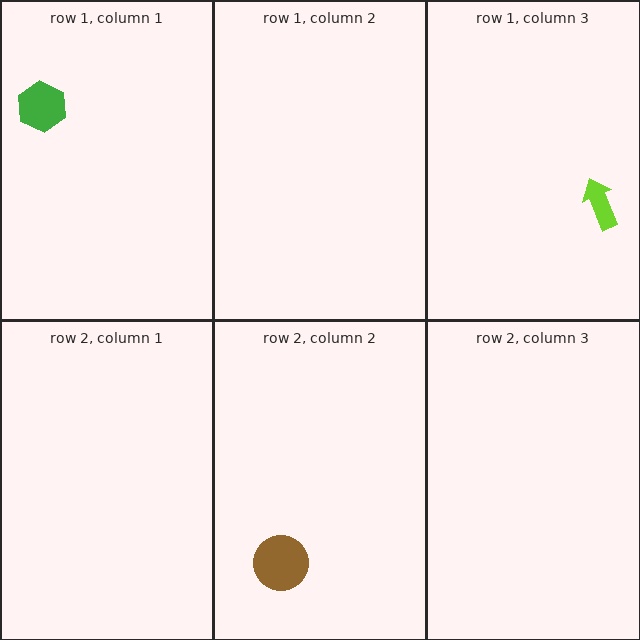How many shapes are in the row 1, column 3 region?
1.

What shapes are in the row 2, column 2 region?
The brown circle.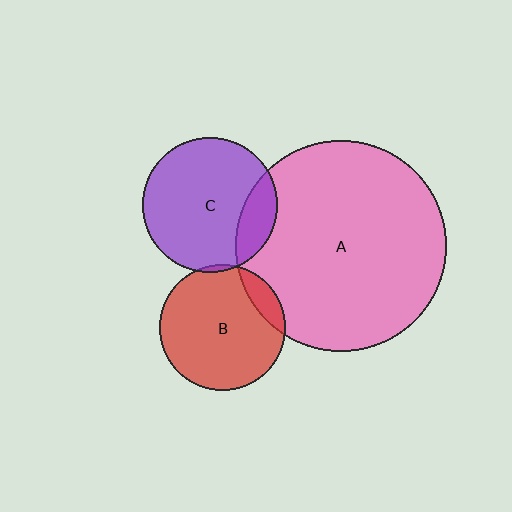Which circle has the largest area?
Circle A (pink).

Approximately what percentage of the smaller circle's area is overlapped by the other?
Approximately 5%.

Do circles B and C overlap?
Yes.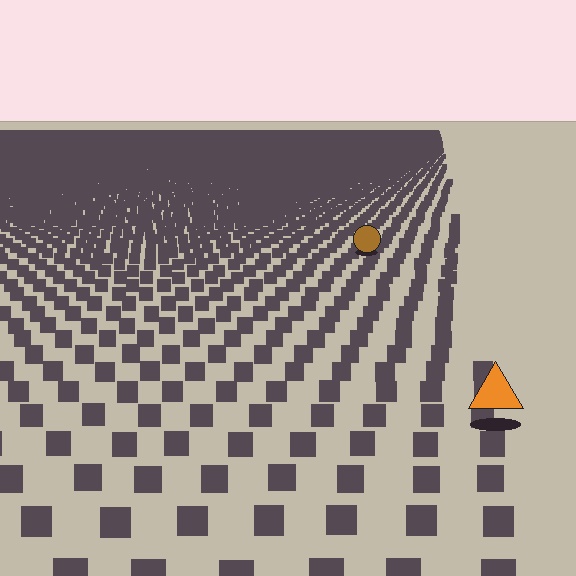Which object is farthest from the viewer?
The brown circle is farthest from the viewer. It appears smaller and the ground texture around it is denser.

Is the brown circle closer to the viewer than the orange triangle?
No. The orange triangle is closer — you can tell from the texture gradient: the ground texture is coarser near it.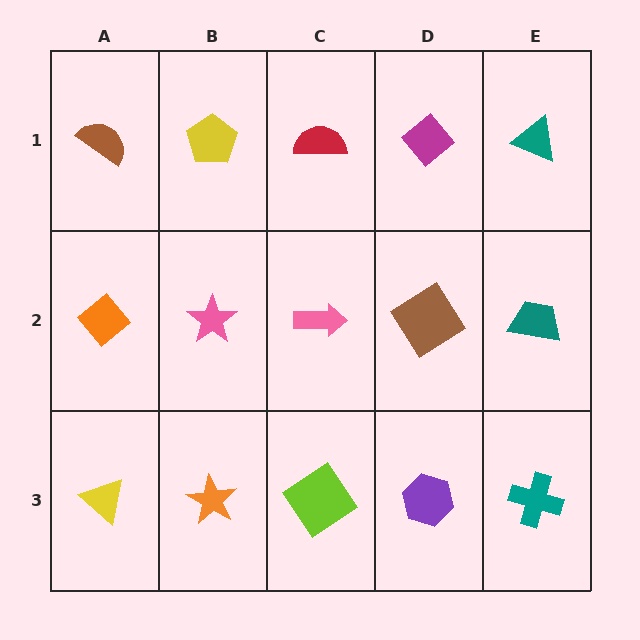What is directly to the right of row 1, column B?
A red semicircle.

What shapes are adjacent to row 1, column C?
A pink arrow (row 2, column C), a yellow pentagon (row 1, column B), a magenta diamond (row 1, column D).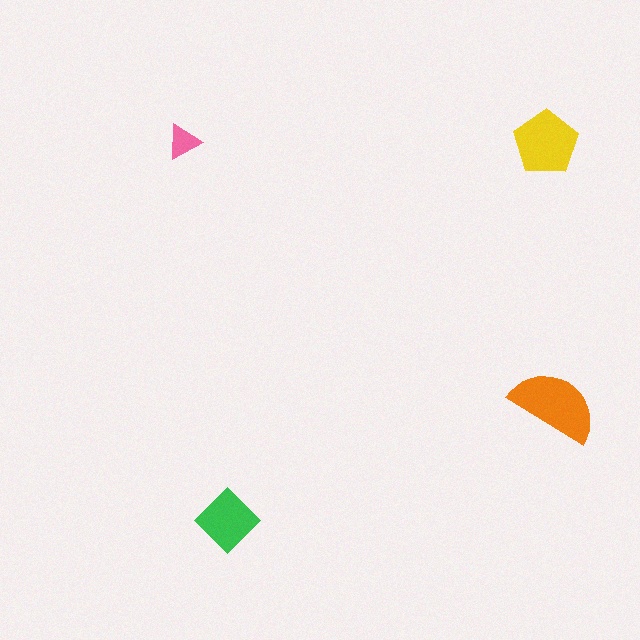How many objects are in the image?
There are 4 objects in the image.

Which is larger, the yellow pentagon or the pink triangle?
The yellow pentagon.